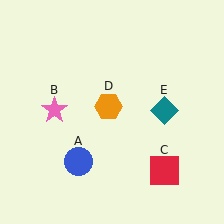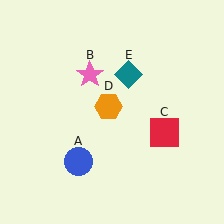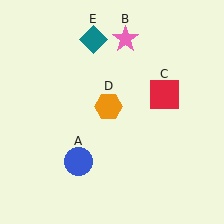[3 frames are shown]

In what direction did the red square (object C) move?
The red square (object C) moved up.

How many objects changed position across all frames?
3 objects changed position: pink star (object B), red square (object C), teal diamond (object E).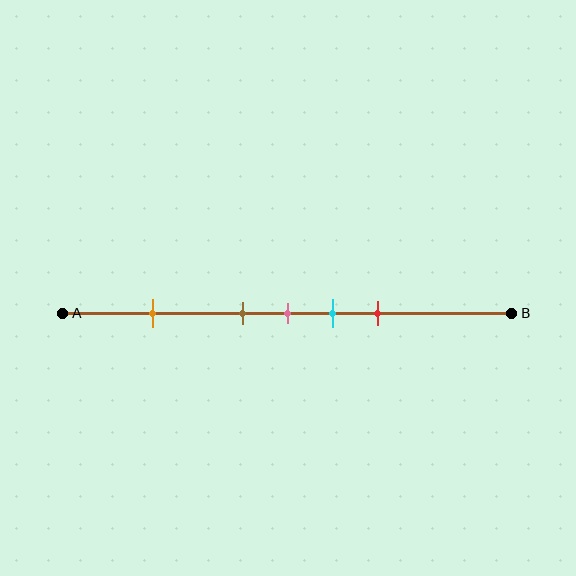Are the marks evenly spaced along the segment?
No, the marks are not evenly spaced.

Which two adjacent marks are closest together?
The brown and pink marks are the closest adjacent pair.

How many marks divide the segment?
There are 5 marks dividing the segment.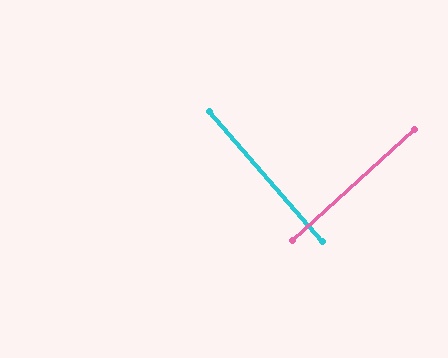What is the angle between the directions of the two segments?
Approximately 89 degrees.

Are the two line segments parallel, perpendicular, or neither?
Perpendicular — they meet at approximately 89°.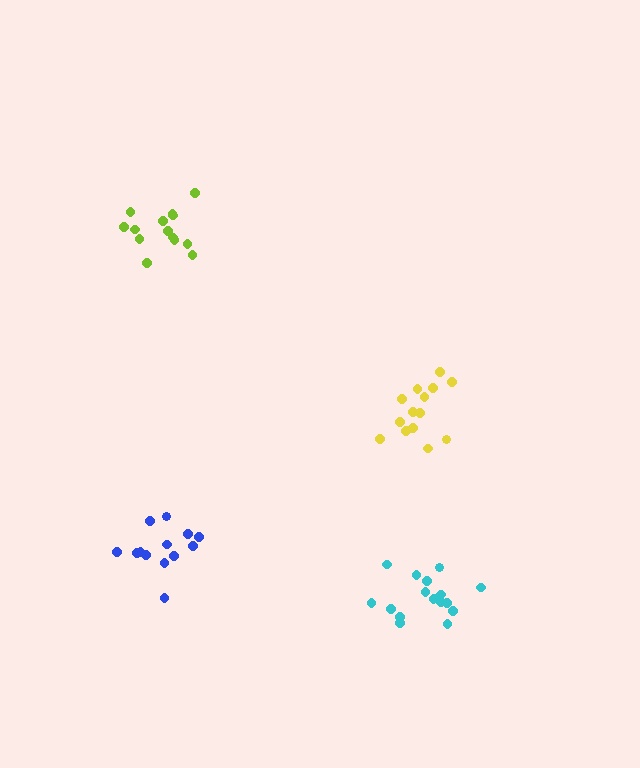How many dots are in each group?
Group 1: 18 dots, Group 2: 14 dots, Group 3: 14 dots, Group 4: 13 dots (59 total).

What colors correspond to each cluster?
The clusters are colored: cyan, yellow, lime, blue.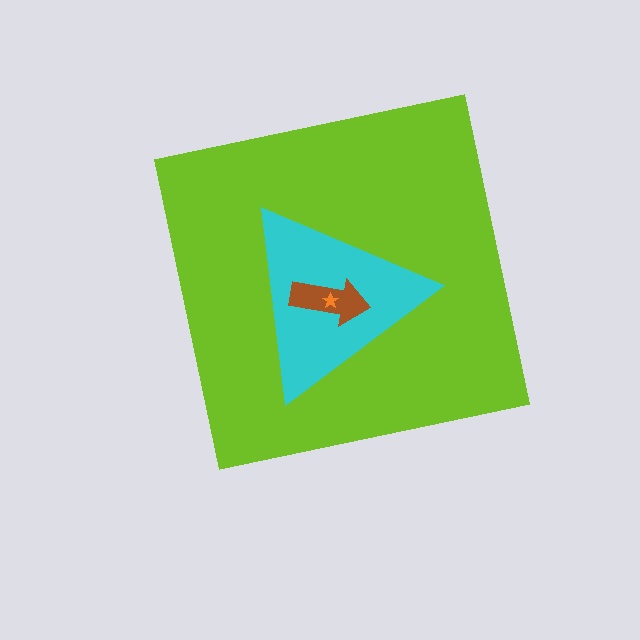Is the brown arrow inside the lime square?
Yes.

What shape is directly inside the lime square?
The cyan triangle.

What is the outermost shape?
The lime square.